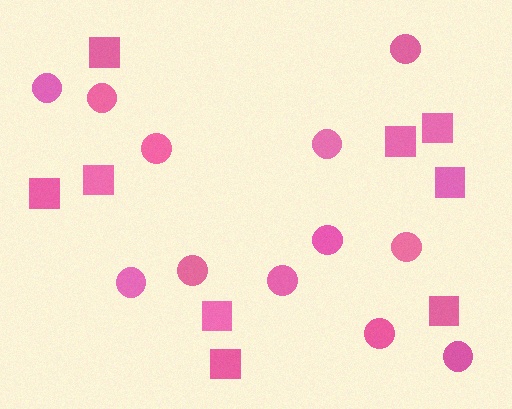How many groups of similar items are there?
There are 2 groups: one group of circles (12) and one group of squares (9).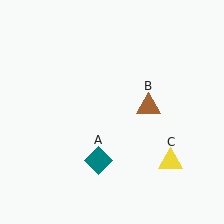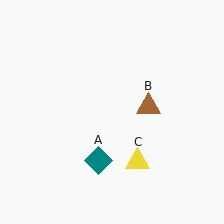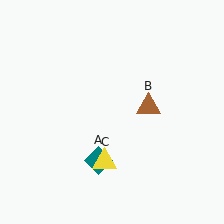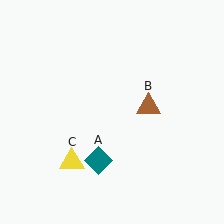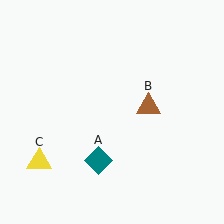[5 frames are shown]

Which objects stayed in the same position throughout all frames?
Teal diamond (object A) and brown triangle (object B) remained stationary.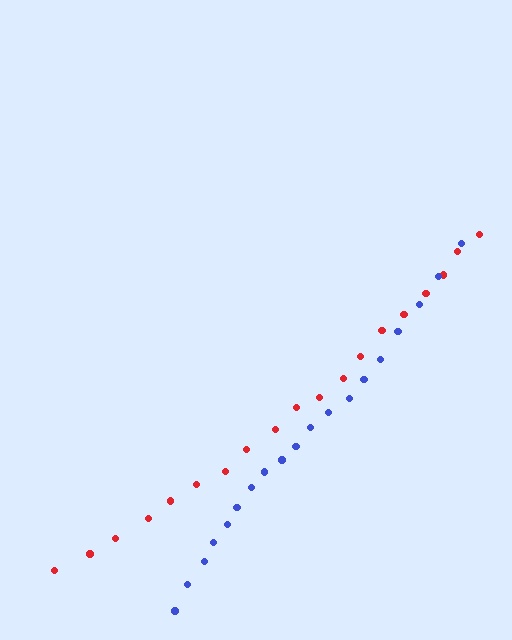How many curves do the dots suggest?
There are 2 distinct paths.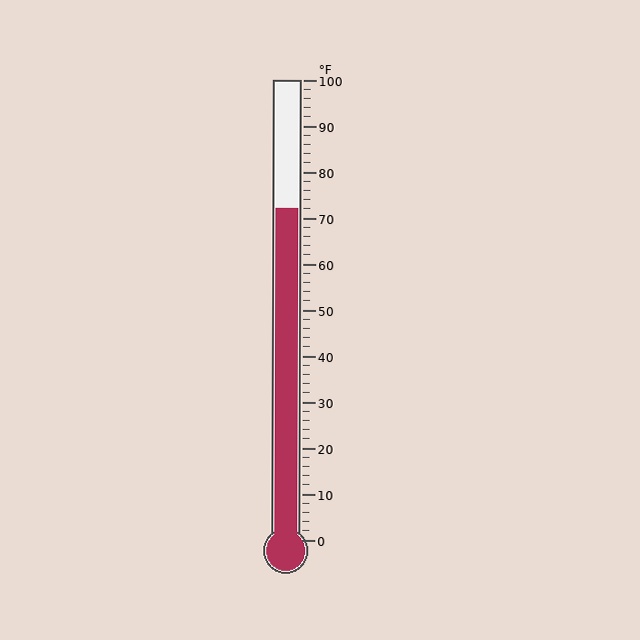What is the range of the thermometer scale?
The thermometer scale ranges from 0°F to 100°F.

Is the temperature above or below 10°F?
The temperature is above 10°F.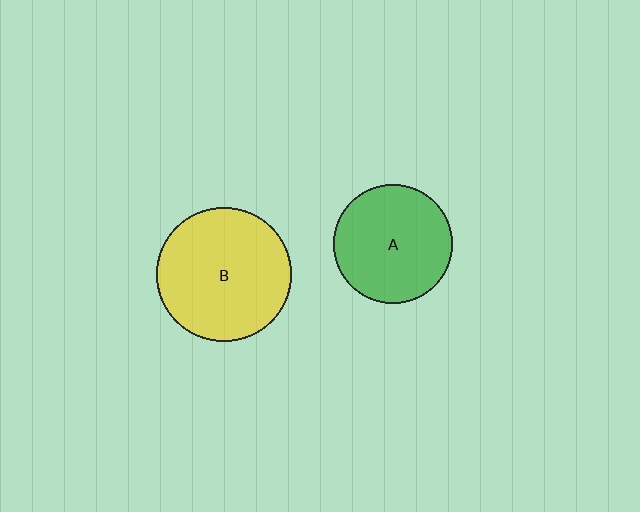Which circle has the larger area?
Circle B (yellow).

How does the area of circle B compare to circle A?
Approximately 1.3 times.